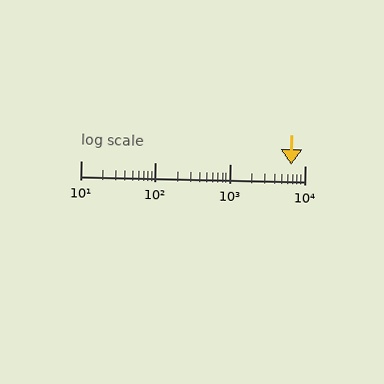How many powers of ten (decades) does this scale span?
The scale spans 3 decades, from 10 to 10000.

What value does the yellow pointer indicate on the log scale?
The pointer indicates approximately 6600.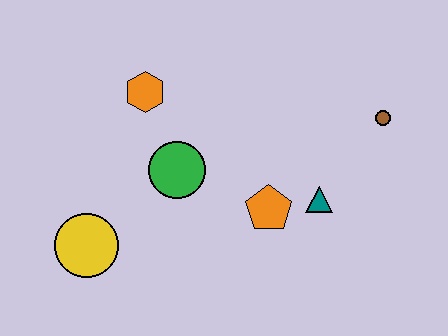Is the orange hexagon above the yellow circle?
Yes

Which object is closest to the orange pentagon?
The teal triangle is closest to the orange pentagon.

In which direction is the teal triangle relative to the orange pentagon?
The teal triangle is to the right of the orange pentagon.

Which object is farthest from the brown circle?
The yellow circle is farthest from the brown circle.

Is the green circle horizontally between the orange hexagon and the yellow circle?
No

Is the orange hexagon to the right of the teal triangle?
No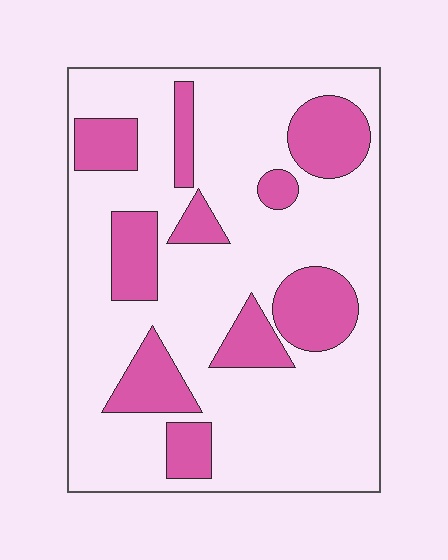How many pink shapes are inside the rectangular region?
10.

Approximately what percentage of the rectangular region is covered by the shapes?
Approximately 25%.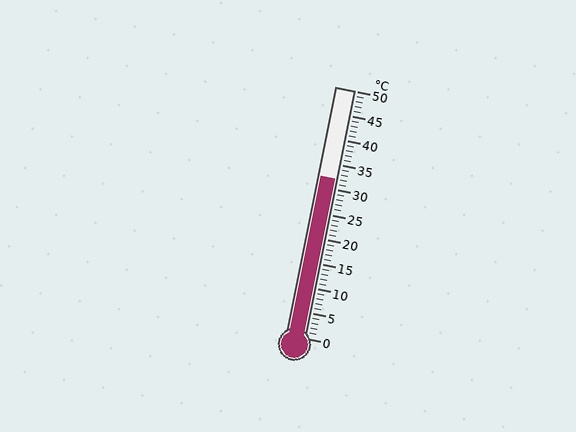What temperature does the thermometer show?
The thermometer shows approximately 32°C.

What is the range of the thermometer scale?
The thermometer scale ranges from 0°C to 50°C.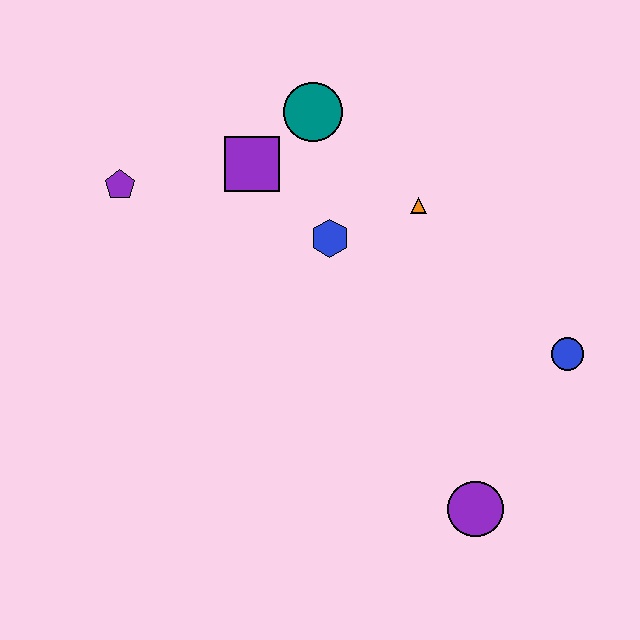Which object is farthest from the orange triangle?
The purple circle is farthest from the orange triangle.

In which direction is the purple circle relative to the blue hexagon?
The purple circle is below the blue hexagon.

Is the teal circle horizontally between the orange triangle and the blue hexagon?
No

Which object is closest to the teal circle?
The purple square is closest to the teal circle.